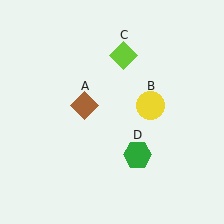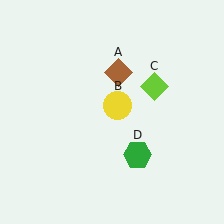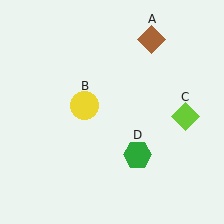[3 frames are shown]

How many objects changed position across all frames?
3 objects changed position: brown diamond (object A), yellow circle (object B), lime diamond (object C).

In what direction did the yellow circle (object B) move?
The yellow circle (object B) moved left.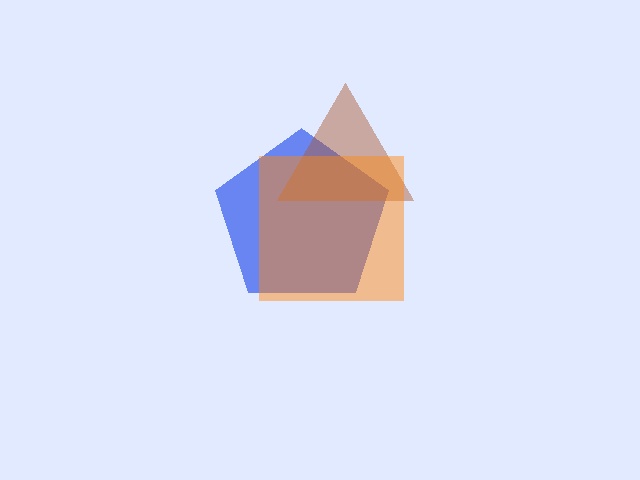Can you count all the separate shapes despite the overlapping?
Yes, there are 3 separate shapes.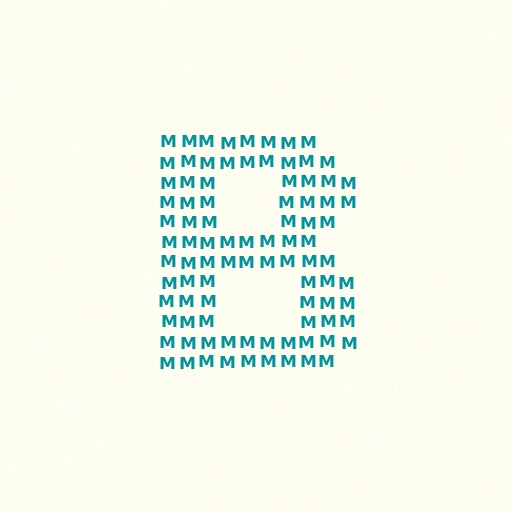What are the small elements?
The small elements are letter M's.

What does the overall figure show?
The overall figure shows the letter B.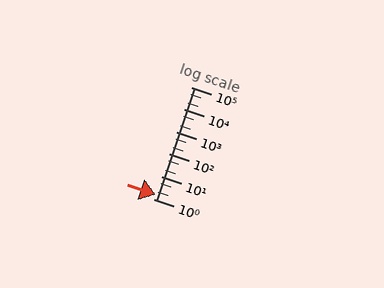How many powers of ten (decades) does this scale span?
The scale spans 5 decades, from 1 to 100000.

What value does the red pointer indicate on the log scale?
The pointer indicates approximately 1.6.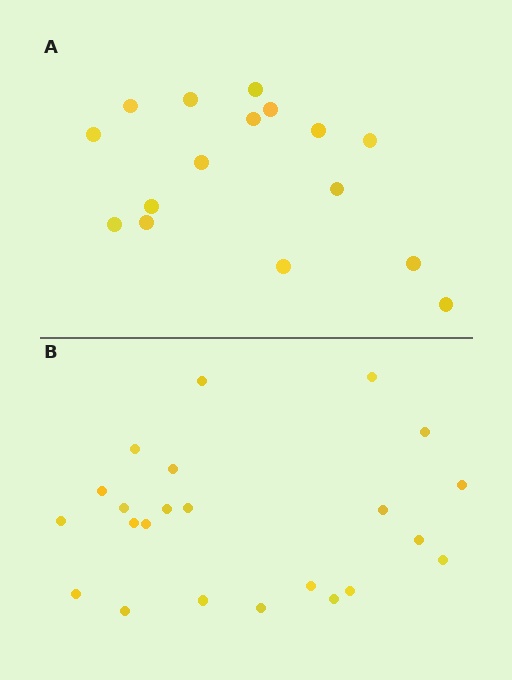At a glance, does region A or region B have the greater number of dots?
Region B (the bottom region) has more dots.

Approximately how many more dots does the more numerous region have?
Region B has roughly 8 or so more dots than region A.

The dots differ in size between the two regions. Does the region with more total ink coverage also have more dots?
No. Region A has more total ink coverage because its dots are larger, but region B actually contains more individual dots. Total area can be misleading — the number of items is what matters here.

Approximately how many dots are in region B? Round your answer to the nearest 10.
About 20 dots. (The exact count is 23, which rounds to 20.)